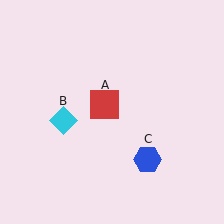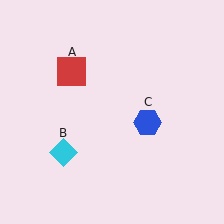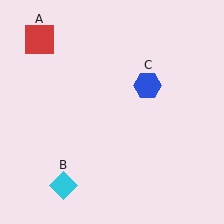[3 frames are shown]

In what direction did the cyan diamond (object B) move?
The cyan diamond (object B) moved down.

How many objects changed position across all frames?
3 objects changed position: red square (object A), cyan diamond (object B), blue hexagon (object C).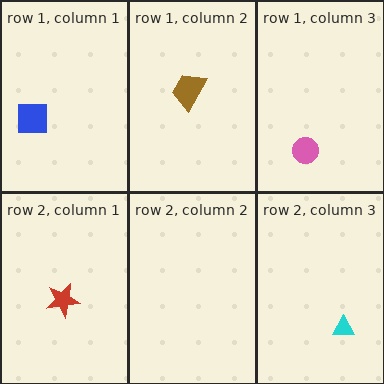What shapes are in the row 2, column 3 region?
The cyan triangle.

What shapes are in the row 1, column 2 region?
The brown trapezoid.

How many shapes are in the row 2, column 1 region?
1.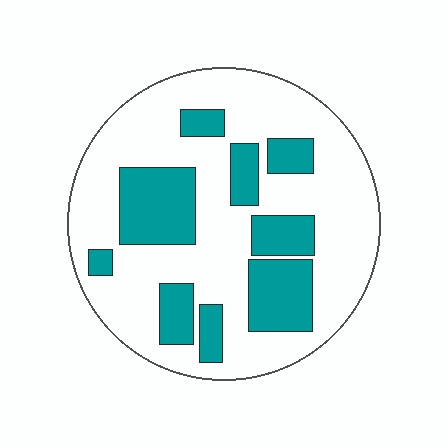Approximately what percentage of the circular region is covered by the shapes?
Approximately 30%.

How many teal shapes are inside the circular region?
9.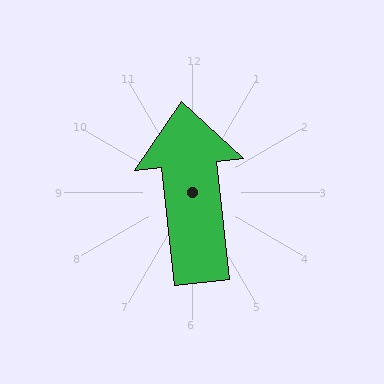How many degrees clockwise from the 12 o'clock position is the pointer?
Approximately 354 degrees.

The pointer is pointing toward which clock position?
Roughly 12 o'clock.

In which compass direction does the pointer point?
North.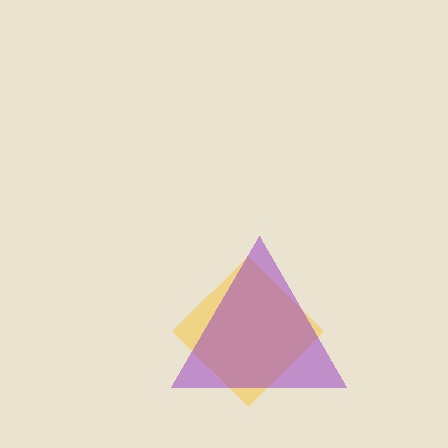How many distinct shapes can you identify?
There are 2 distinct shapes: a yellow diamond, a purple triangle.